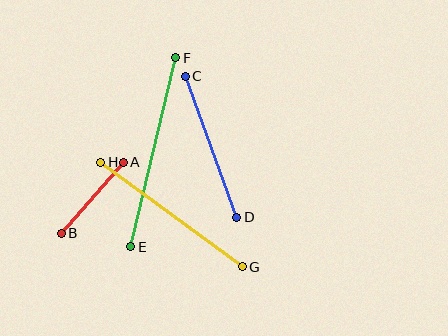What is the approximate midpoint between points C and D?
The midpoint is at approximately (211, 147) pixels.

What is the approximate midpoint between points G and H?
The midpoint is at approximately (172, 214) pixels.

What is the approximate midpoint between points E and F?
The midpoint is at approximately (153, 152) pixels.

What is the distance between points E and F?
The distance is approximately 194 pixels.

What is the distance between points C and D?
The distance is approximately 150 pixels.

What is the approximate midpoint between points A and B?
The midpoint is at approximately (92, 198) pixels.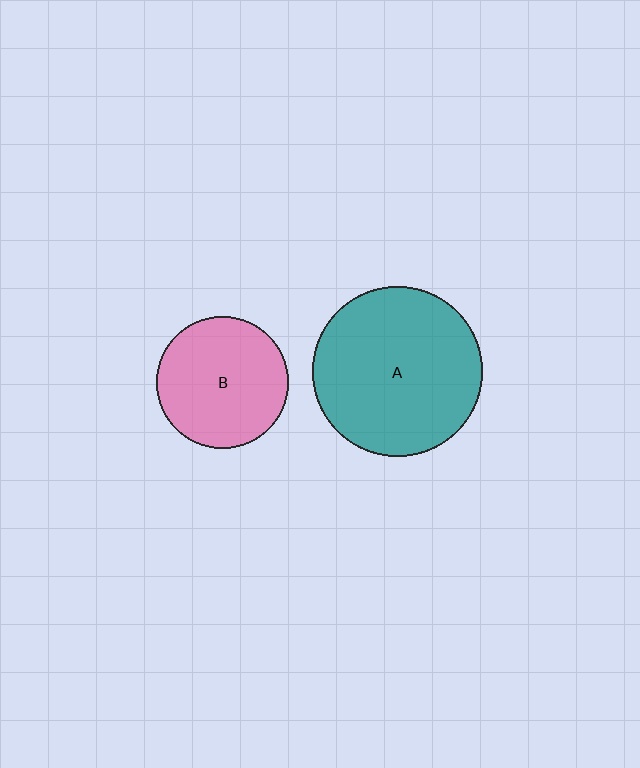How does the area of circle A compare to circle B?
Approximately 1.7 times.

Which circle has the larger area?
Circle A (teal).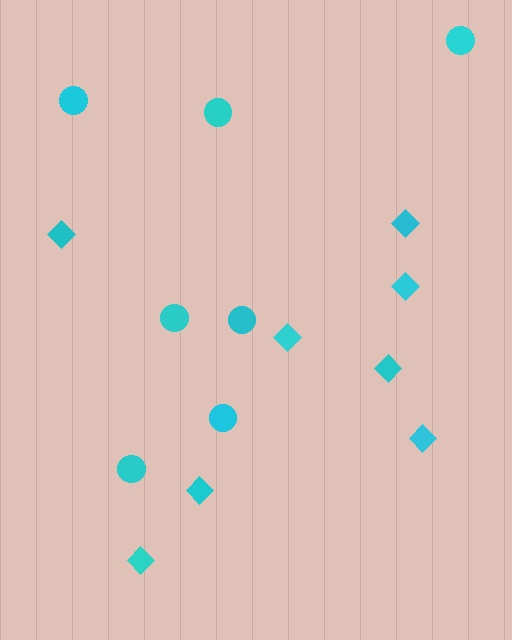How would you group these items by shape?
There are 2 groups: one group of diamonds (8) and one group of circles (7).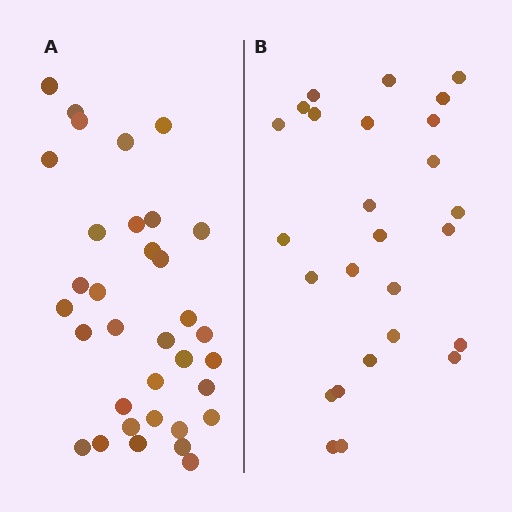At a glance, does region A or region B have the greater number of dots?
Region A (the left region) has more dots.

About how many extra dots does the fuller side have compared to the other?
Region A has roughly 8 or so more dots than region B.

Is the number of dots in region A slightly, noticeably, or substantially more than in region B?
Region A has noticeably more, but not dramatically so. The ratio is roughly 1.3 to 1.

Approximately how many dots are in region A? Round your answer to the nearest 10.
About 30 dots. (The exact count is 34, which rounds to 30.)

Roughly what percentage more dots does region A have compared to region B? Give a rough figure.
About 30% more.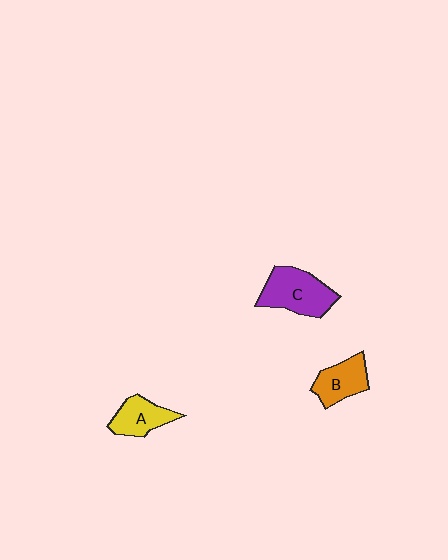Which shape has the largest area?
Shape C (purple).